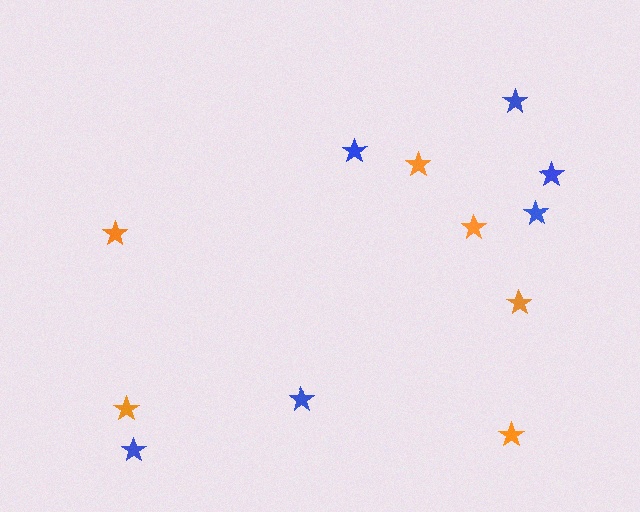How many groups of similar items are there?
There are 2 groups: one group of blue stars (6) and one group of orange stars (6).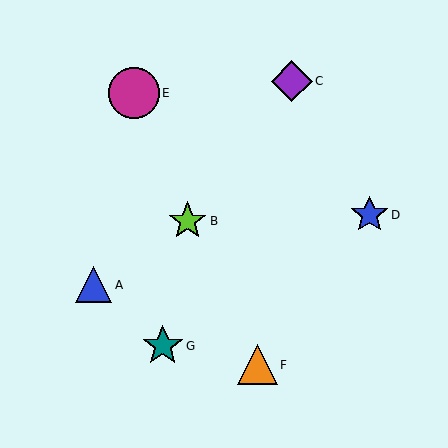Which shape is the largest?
The magenta circle (labeled E) is the largest.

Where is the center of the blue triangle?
The center of the blue triangle is at (93, 285).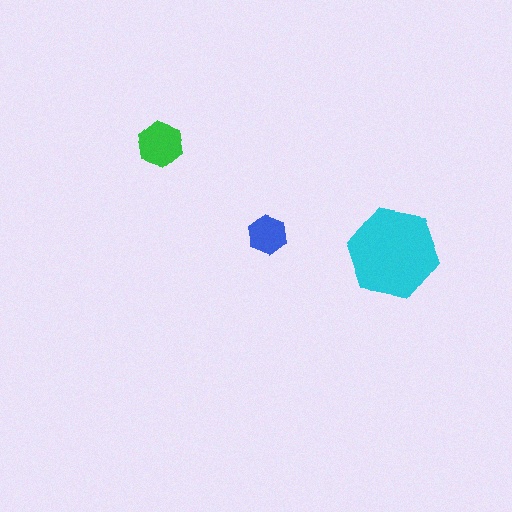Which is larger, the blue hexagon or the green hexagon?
The green one.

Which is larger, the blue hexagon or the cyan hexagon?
The cyan one.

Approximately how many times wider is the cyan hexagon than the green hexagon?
About 2 times wider.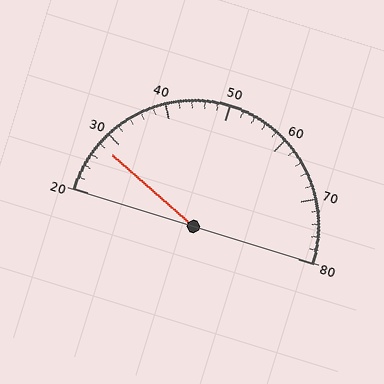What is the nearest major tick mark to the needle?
The nearest major tick mark is 30.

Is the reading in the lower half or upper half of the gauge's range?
The reading is in the lower half of the range (20 to 80).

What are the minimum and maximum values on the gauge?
The gauge ranges from 20 to 80.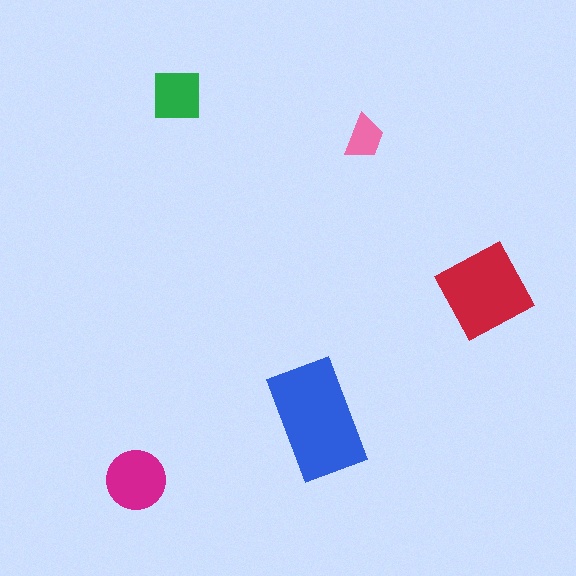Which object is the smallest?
The pink trapezoid.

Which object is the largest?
The blue rectangle.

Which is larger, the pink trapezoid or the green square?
The green square.